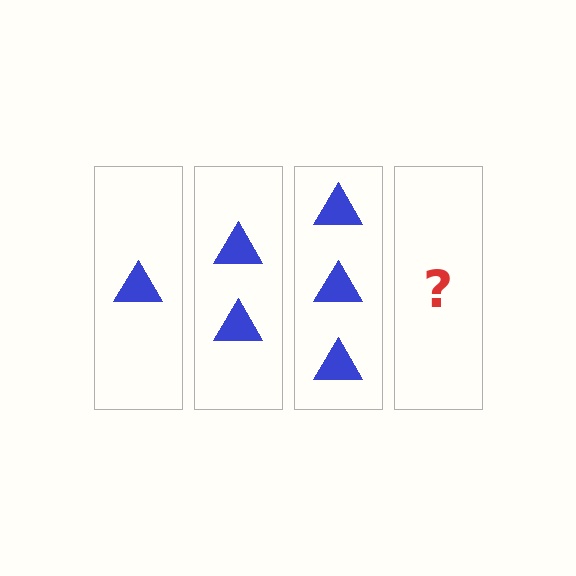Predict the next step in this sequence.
The next step is 4 triangles.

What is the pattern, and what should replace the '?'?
The pattern is that each step adds one more triangle. The '?' should be 4 triangles.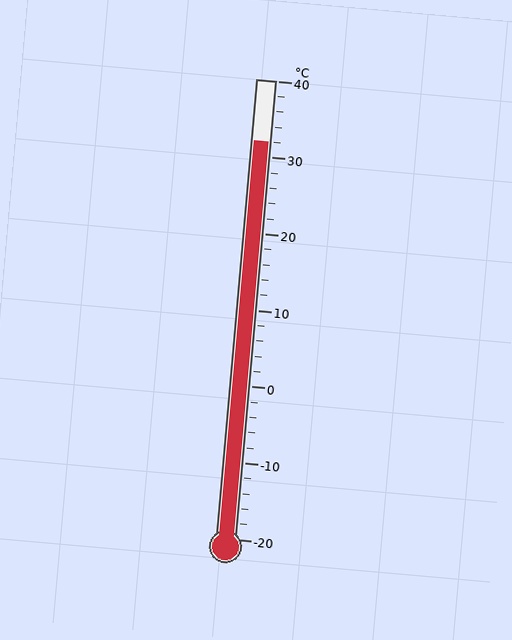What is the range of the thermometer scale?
The thermometer scale ranges from -20°C to 40°C.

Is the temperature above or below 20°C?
The temperature is above 20°C.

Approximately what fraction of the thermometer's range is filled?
The thermometer is filled to approximately 85% of its range.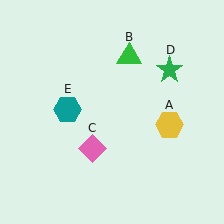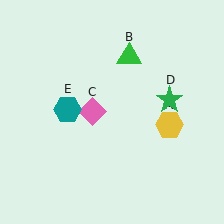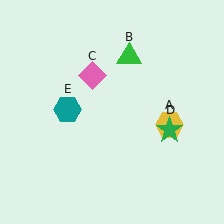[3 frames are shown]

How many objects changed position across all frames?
2 objects changed position: pink diamond (object C), green star (object D).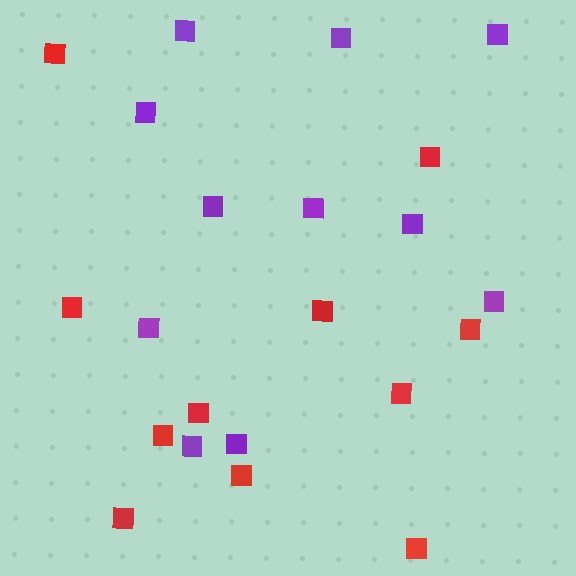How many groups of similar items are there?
There are 2 groups: one group of red squares (11) and one group of purple squares (11).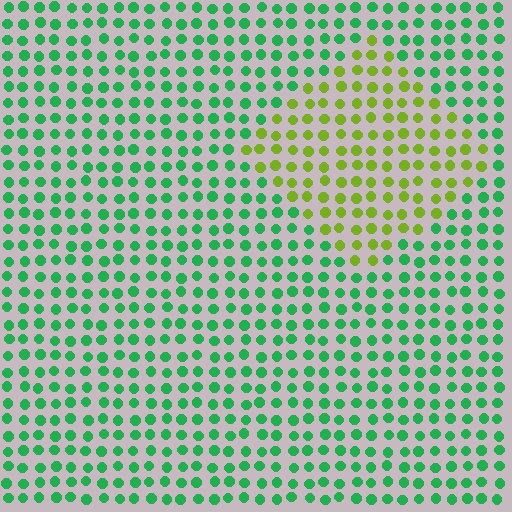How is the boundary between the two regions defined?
The boundary is defined purely by a slight shift in hue (about 56 degrees). Spacing, size, and orientation are identical on both sides.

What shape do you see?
I see a diamond.